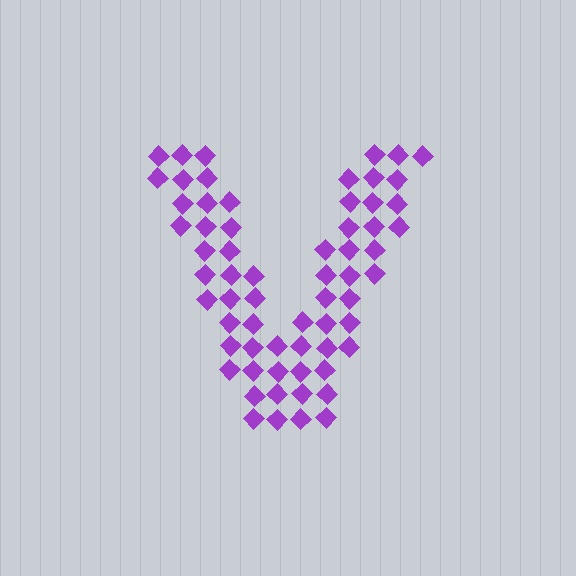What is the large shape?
The large shape is the letter V.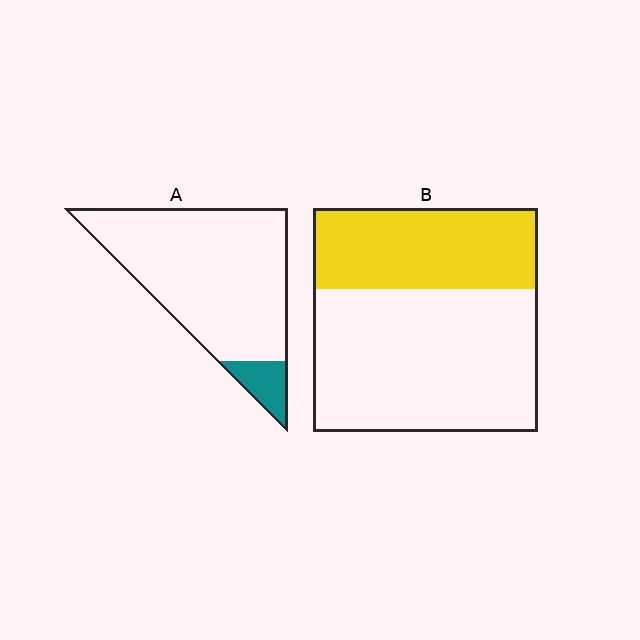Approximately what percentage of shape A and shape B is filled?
A is approximately 10% and B is approximately 35%.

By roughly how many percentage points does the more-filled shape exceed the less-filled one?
By roughly 25 percentage points (B over A).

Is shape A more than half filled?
No.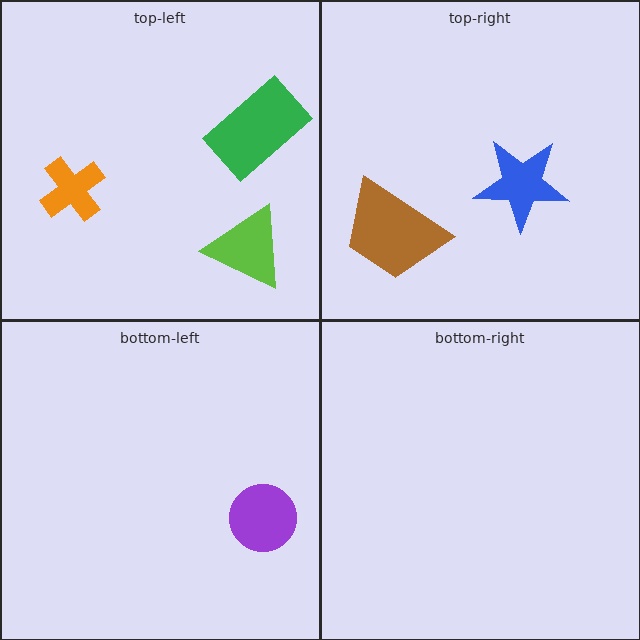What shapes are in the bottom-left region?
The purple circle.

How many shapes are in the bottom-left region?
1.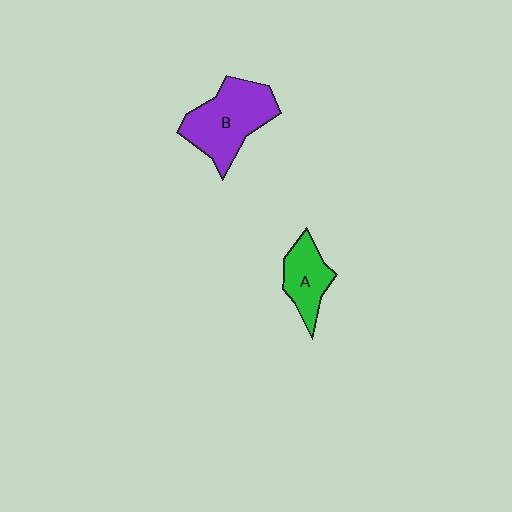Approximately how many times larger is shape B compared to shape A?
Approximately 1.8 times.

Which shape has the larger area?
Shape B (purple).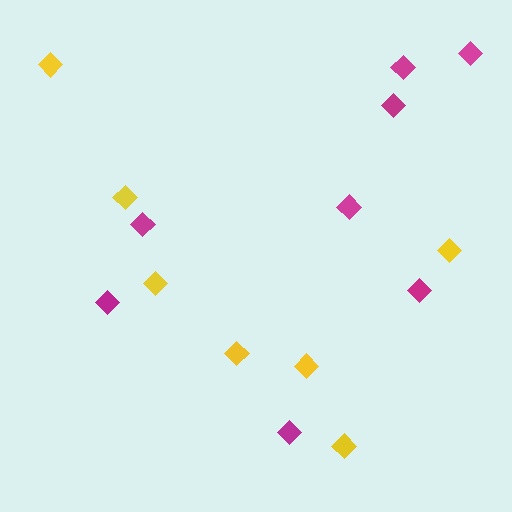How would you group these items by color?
There are 2 groups: one group of magenta diamonds (8) and one group of yellow diamonds (7).